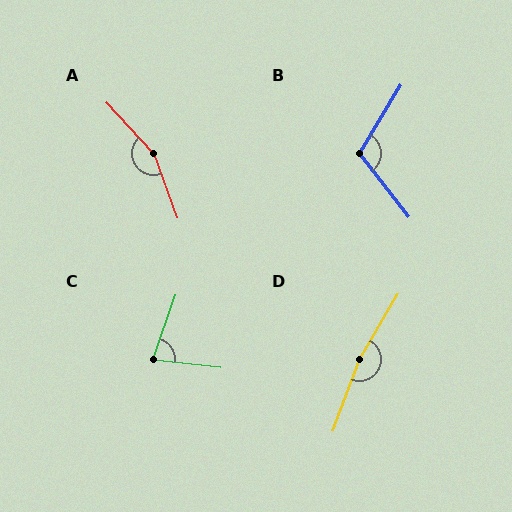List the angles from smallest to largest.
C (77°), B (111°), A (158°), D (170°).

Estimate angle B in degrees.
Approximately 111 degrees.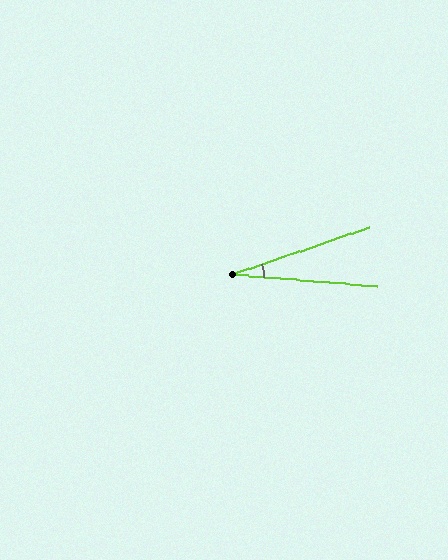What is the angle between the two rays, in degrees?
Approximately 24 degrees.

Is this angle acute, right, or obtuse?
It is acute.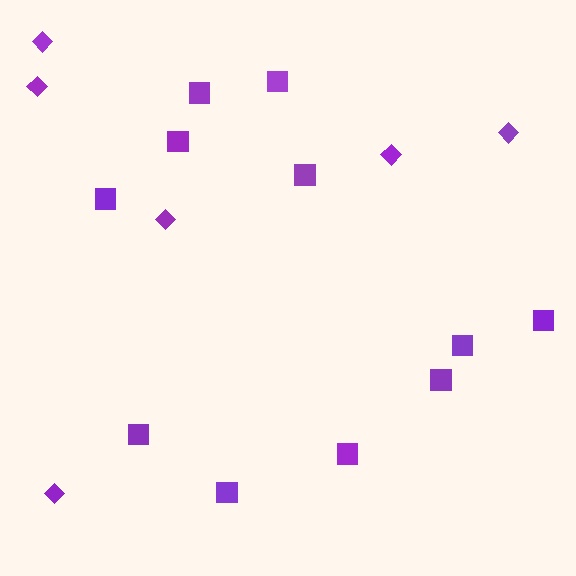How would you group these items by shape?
There are 2 groups: one group of diamonds (6) and one group of squares (11).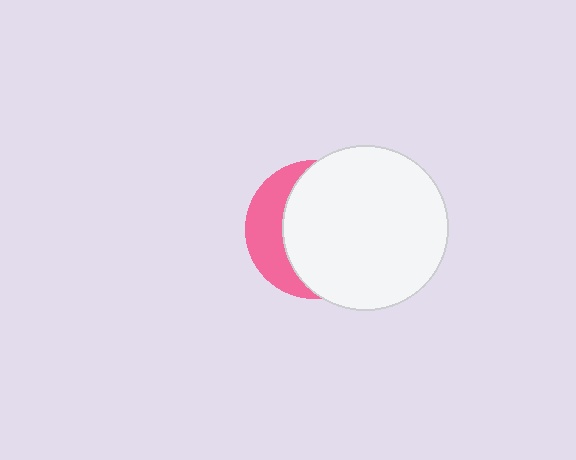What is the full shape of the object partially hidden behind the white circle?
The partially hidden object is a pink circle.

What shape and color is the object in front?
The object in front is a white circle.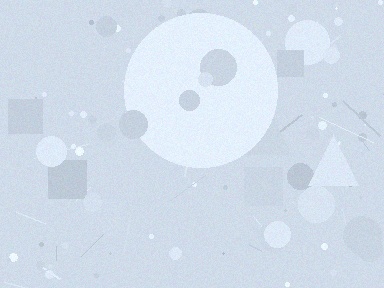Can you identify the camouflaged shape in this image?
The camouflaged shape is a circle.